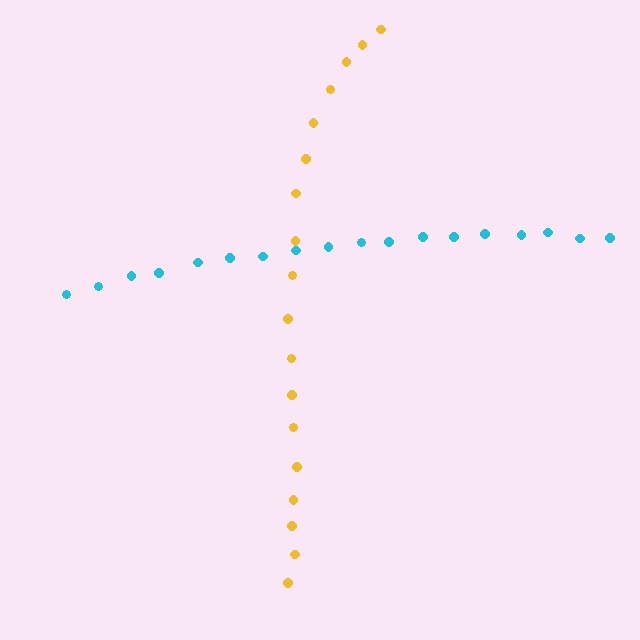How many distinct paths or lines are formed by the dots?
There are 2 distinct paths.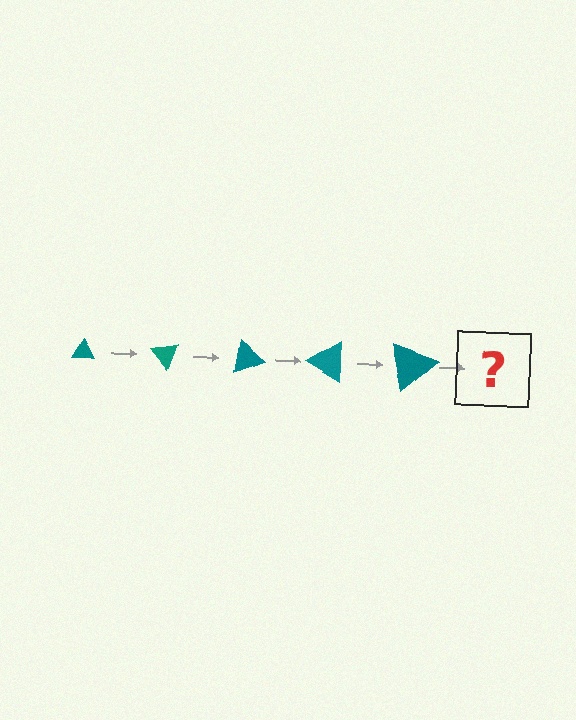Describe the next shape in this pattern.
It should be a triangle, larger than the previous one and rotated 250 degrees from the start.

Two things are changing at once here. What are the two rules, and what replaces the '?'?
The two rules are that the triangle grows larger each step and it rotates 50 degrees each step. The '?' should be a triangle, larger than the previous one and rotated 250 degrees from the start.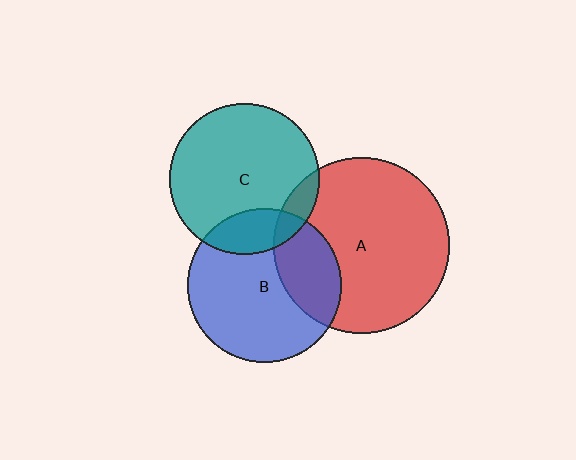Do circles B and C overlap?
Yes.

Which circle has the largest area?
Circle A (red).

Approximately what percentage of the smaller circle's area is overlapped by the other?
Approximately 20%.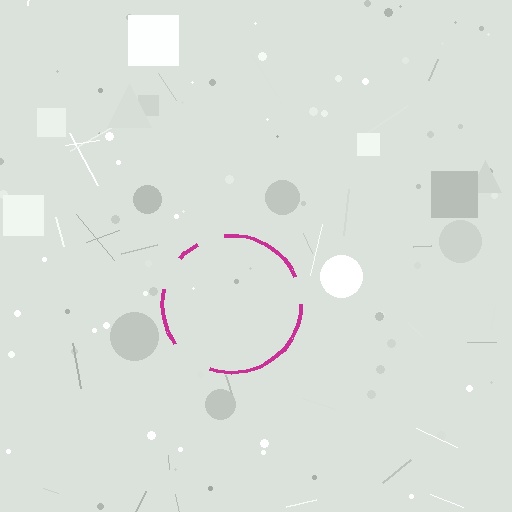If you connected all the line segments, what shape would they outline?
They would outline a circle.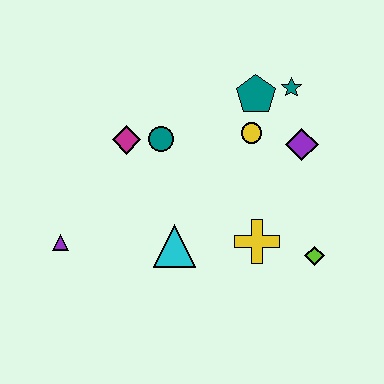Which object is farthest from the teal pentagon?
The purple triangle is farthest from the teal pentagon.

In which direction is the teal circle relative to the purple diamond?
The teal circle is to the left of the purple diamond.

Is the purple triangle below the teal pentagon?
Yes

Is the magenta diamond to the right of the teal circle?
No